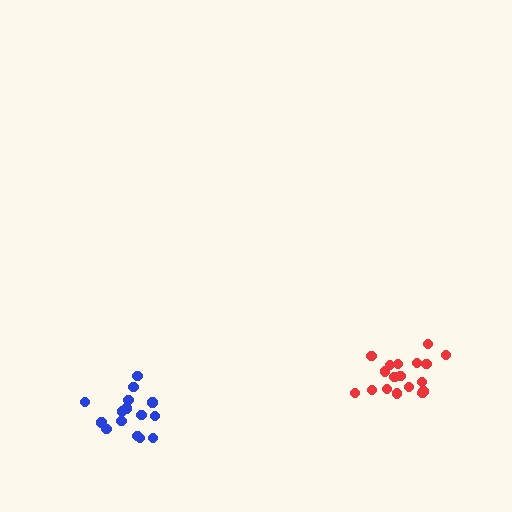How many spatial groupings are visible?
There are 2 spatial groupings.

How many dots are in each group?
Group 1: 15 dots, Group 2: 18 dots (33 total).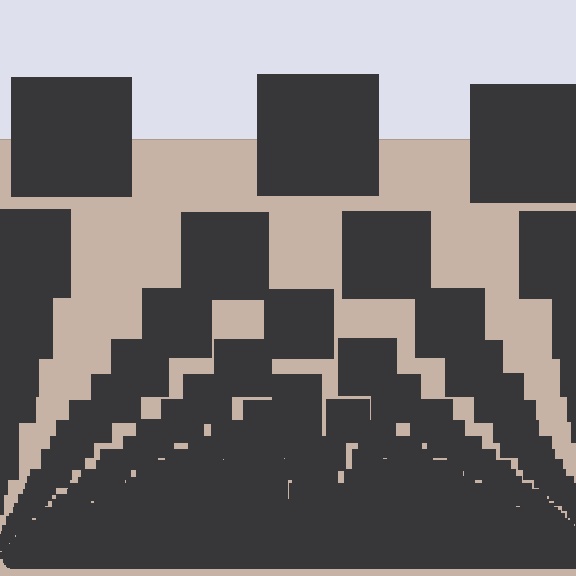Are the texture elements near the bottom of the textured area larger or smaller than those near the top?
Smaller. The gradient is inverted — elements near the bottom are smaller and denser.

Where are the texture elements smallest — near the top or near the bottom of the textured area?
Near the bottom.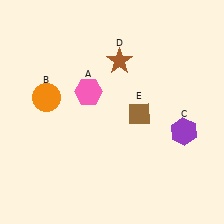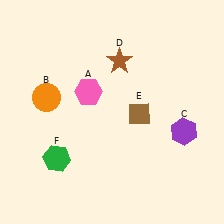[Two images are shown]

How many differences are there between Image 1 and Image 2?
There is 1 difference between the two images.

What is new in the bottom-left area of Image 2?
A green hexagon (F) was added in the bottom-left area of Image 2.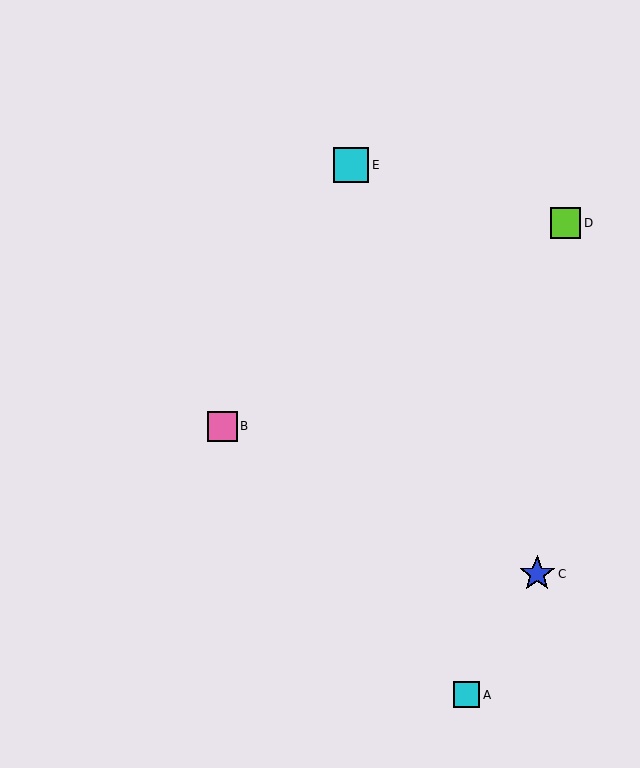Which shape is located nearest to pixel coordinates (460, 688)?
The cyan square (labeled A) at (466, 695) is nearest to that location.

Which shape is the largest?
The blue star (labeled C) is the largest.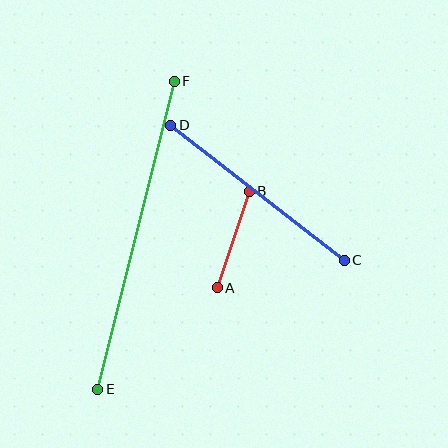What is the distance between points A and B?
The distance is approximately 102 pixels.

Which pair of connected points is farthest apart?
Points E and F are farthest apart.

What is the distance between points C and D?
The distance is approximately 220 pixels.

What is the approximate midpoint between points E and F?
The midpoint is at approximately (136, 235) pixels.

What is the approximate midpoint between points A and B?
The midpoint is at approximately (233, 239) pixels.